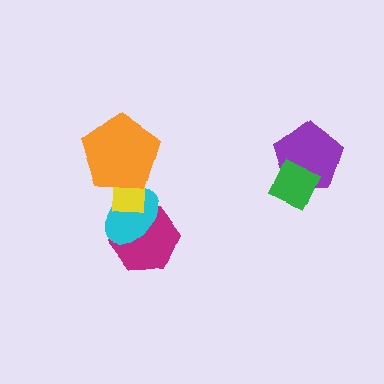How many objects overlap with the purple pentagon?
1 object overlaps with the purple pentagon.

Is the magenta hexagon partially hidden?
Yes, it is partially covered by another shape.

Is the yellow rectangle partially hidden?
Yes, it is partially covered by another shape.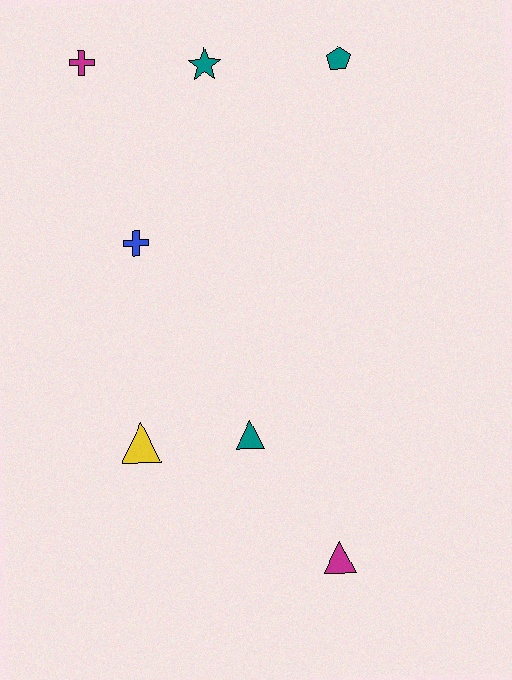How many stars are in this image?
There is 1 star.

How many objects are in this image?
There are 7 objects.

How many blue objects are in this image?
There is 1 blue object.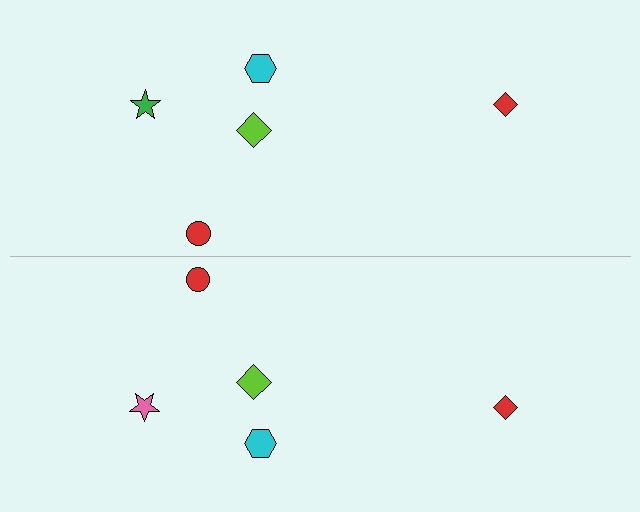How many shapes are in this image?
There are 10 shapes in this image.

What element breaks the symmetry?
The pink star on the bottom side breaks the symmetry — its mirror counterpart is green.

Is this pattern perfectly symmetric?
No, the pattern is not perfectly symmetric. The pink star on the bottom side breaks the symmetry — its mirror counterpart is green.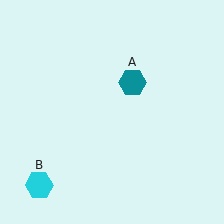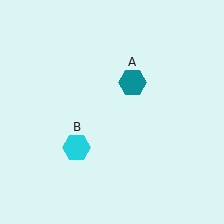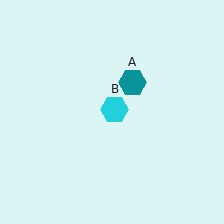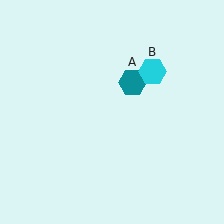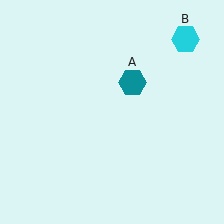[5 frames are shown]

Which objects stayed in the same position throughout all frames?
Teal hexagon (object A) remained stationary.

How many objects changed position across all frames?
1 object changed position: cyan hexagon (object B).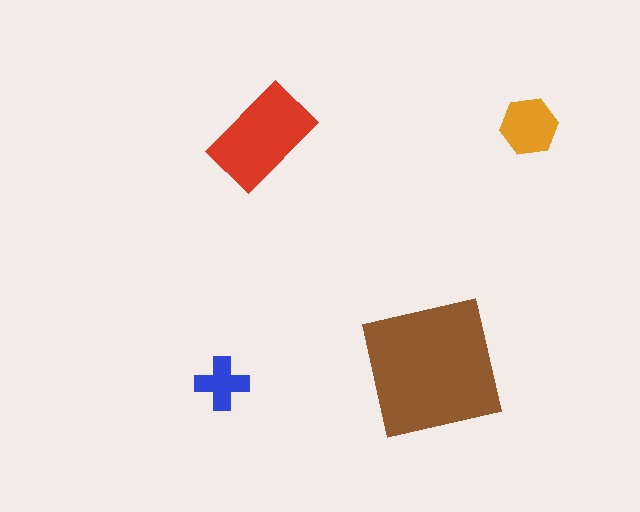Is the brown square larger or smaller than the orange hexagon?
Larger.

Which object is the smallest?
The blue cross.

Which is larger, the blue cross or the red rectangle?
The red rectangle.